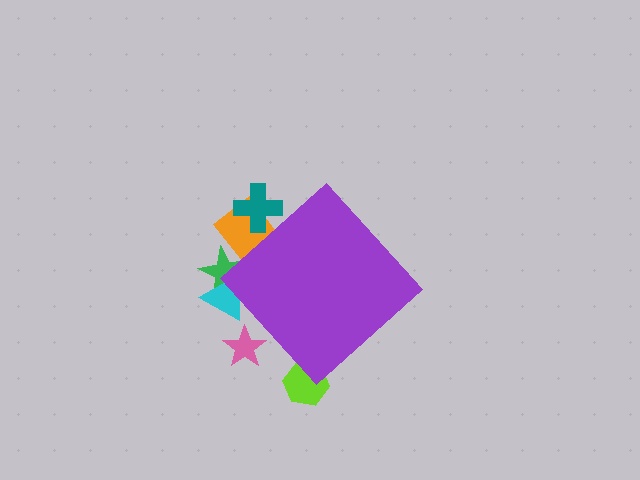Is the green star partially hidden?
Yes, the green star is partially hidden behind the purple diamond.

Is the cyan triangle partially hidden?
Yes, the cyan triangle is partially hidden behind the purple diamond.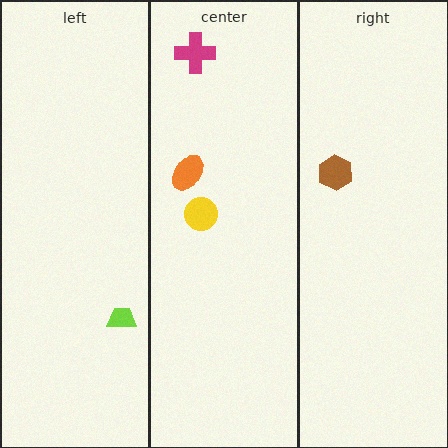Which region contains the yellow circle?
The center region.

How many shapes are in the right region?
1.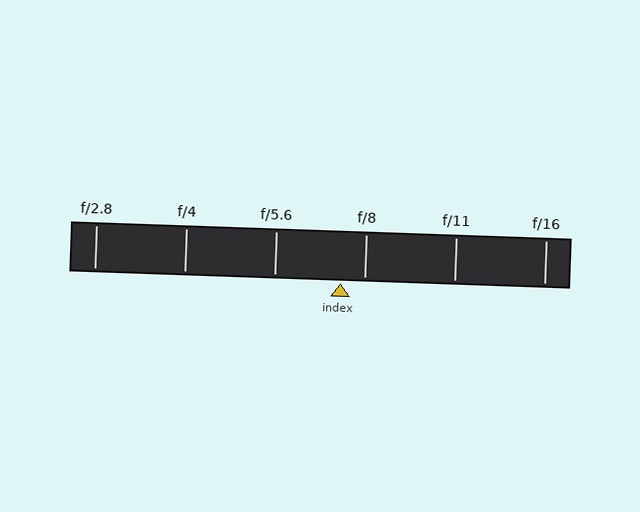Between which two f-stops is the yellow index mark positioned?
The index mark is between f/5.6 and f/8.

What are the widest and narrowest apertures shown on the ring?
The widest aperture shown is f/2.8 and the narrowest is f/16.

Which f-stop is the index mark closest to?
The index mark is closest to f/8.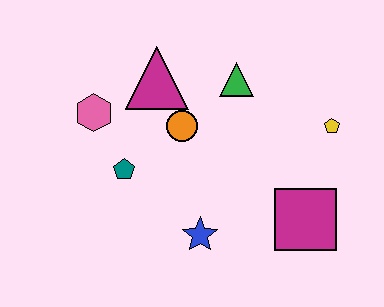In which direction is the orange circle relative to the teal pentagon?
The orange circle is to the right of the teal pentagon.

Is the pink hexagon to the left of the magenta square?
Yes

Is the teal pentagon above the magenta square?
Yes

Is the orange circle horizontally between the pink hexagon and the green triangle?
Yes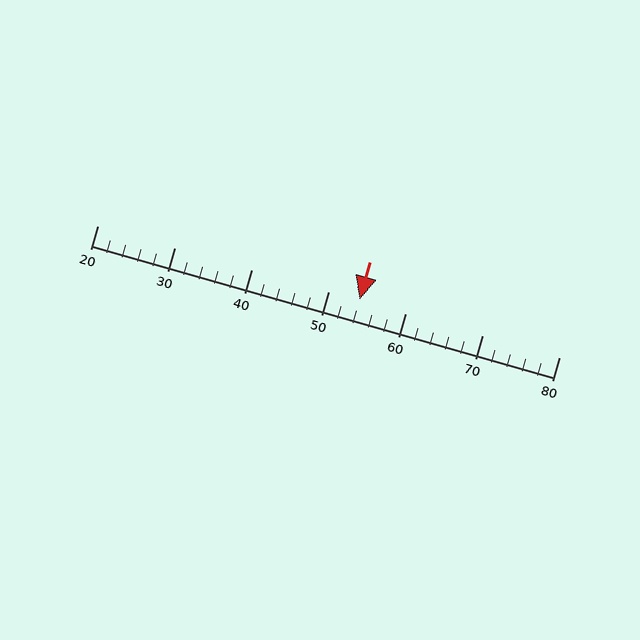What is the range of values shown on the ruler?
The ruler shows values from 20 to 80.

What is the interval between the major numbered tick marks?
The major tick marks are spaced 10 units apart.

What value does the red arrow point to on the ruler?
The red arrow points to approximately 54.